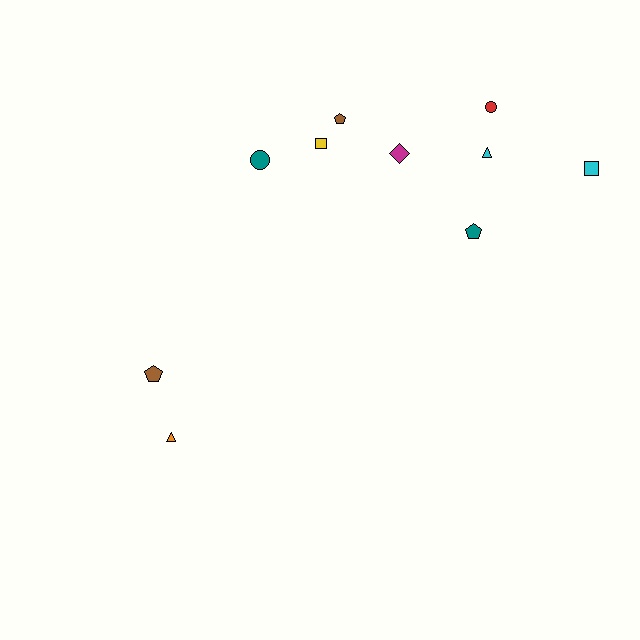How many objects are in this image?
There are 10 objects.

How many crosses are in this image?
There are no crosses.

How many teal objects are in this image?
There are 2 teal objects.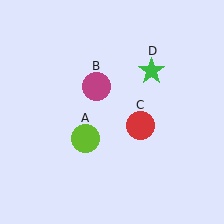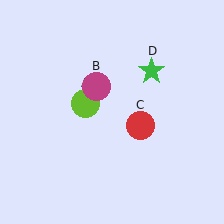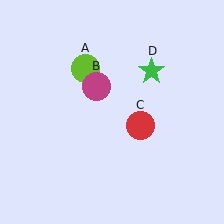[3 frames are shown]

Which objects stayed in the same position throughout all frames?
Magenta circle (object B) and red circle (object C) and green star (object D) remained stationary.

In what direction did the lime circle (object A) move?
The lime circle (object A) moved up.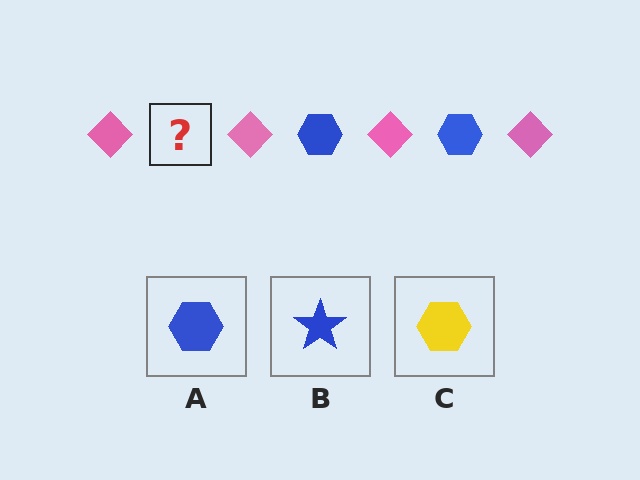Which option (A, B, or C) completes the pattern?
A.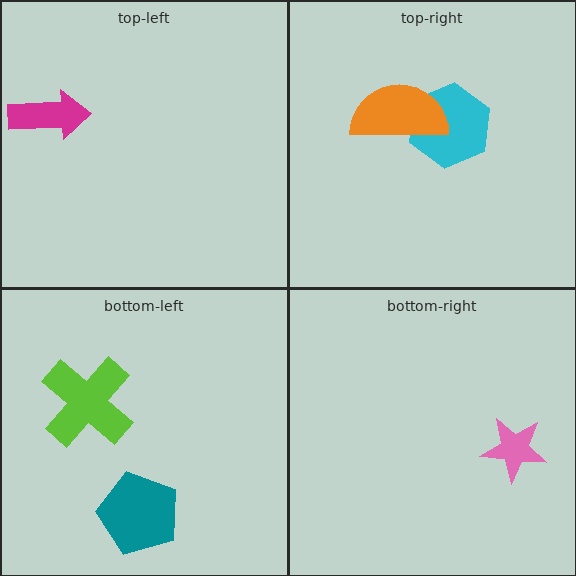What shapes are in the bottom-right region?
The pink star.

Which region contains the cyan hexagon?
The top-right region.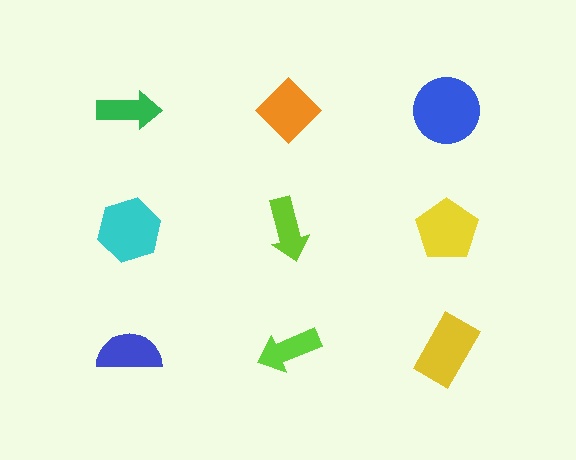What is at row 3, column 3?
A yellow rectangle.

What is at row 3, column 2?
A lime arrow.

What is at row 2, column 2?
A lime arrow.